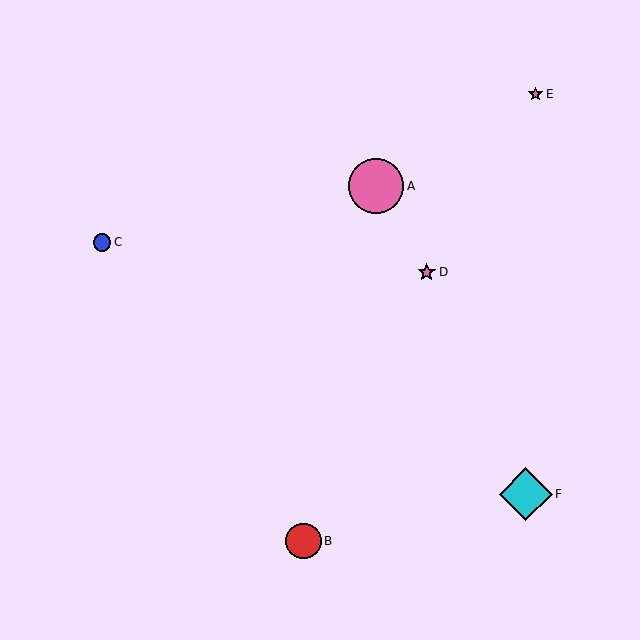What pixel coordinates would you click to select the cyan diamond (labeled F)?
Click at (526, 494) to select the cyan diamond F.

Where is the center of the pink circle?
The center of the pink circle is at (376, 186).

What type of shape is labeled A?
Shape A is a pink circle.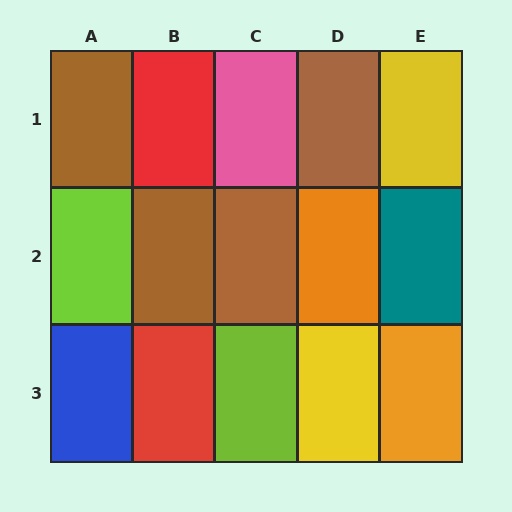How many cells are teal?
1 cell is teal.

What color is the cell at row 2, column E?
Teal.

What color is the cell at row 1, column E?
Yellow.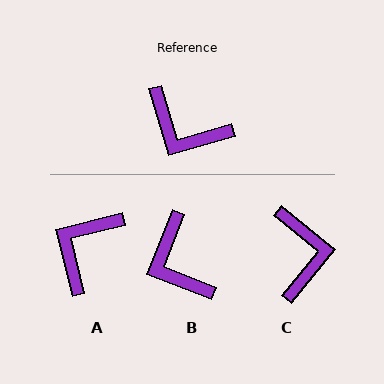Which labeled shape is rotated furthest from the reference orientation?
C, about 125 degrees away.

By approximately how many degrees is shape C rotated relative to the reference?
Approximately 125 degrees counter-clockwise.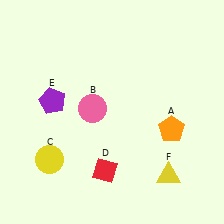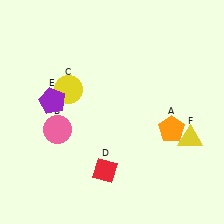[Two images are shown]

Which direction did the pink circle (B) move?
The pink circle (B) moved left.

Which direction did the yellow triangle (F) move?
The yellow triangle (F) moved up.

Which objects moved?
The objects that moved are: the pink circle (B), the yellow circle (C), the yellow triangle (F).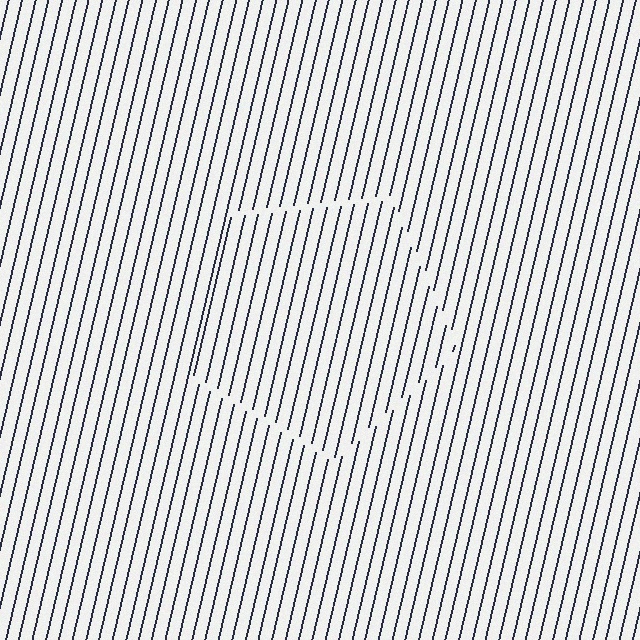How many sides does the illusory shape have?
5 sides — the line-ends trace a pentagon.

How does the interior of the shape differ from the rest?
The interior of the shape contains the same grating, shifted by half a period — the contour is defined by the phase discontinuity where line-ends from the inner and outer gratings abut.